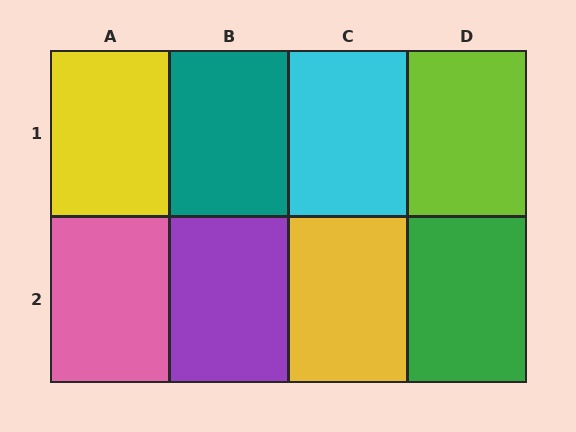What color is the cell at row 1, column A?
Yellow.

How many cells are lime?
1 cell is lime.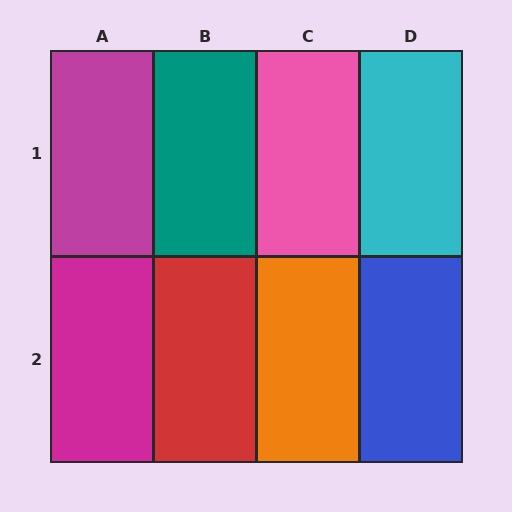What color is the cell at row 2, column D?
Blue.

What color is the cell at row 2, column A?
Magenta.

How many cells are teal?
1 cell is teal.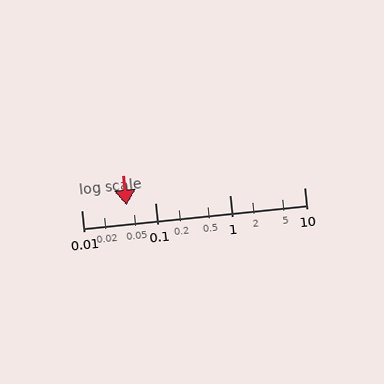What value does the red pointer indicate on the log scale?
The pointer indicates approximately 0.041.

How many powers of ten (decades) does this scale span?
The scale spans 3 decades, from 0.01 to 10.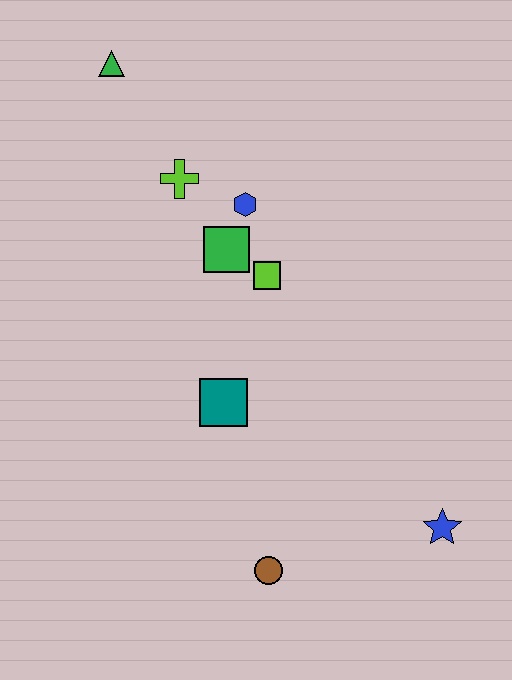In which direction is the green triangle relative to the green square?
The green triangle is above the green square.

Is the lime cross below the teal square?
No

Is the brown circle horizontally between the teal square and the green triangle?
No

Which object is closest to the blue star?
The brown circle is closest to the blue star.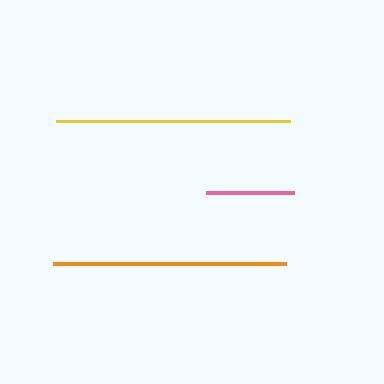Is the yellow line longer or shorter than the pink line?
The yellow line is longer than the pink line.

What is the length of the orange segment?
The orange segment is approximately 233 pixels long.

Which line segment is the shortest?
The pink line is the shortest at approximately 88 pixels.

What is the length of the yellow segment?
The yellow segment is approximately 234 pixels long.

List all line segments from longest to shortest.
From longest to shortest: yellow, orange, pink.